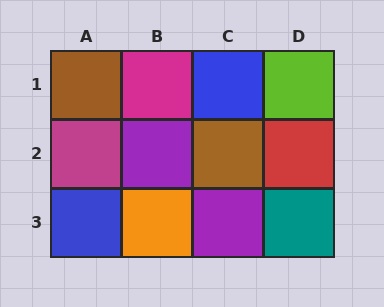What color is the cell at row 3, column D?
Teal.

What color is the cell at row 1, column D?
Lime.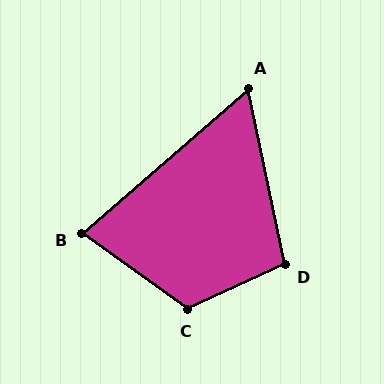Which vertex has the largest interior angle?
C, at approximately 119 degrees.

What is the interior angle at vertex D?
Approximately 103 degrees (obtuse).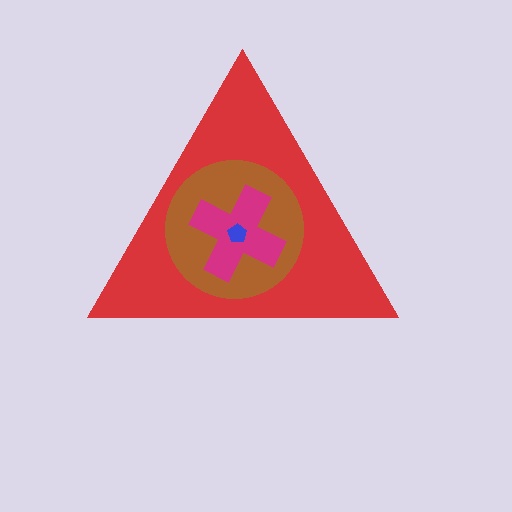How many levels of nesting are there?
4.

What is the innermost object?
The blue pentagon.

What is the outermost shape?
The red triangle.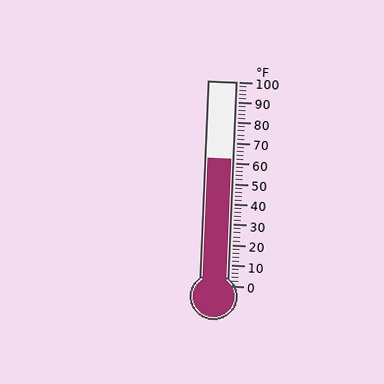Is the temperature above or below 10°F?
The temperature is above 10°F.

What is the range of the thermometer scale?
The thermometer scale ranges from 0°F to 100°F.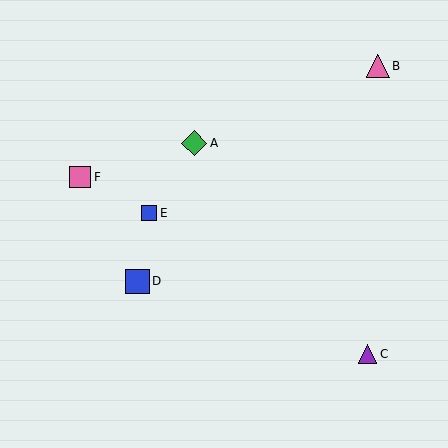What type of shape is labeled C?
Shape C is a purple triangle.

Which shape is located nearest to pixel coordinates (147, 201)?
The blue square (labeled E) at (149, 213) is nearest to that location.